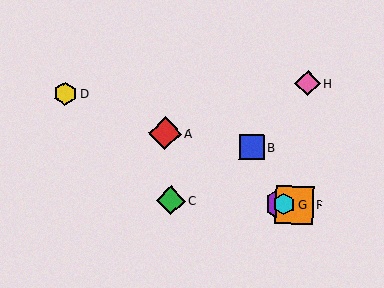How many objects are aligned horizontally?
4 objects (C, E, F, G) are aligned horizontally.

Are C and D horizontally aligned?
No, C is at y≈200 and D is at y≈93.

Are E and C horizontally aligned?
Yes, both are at y≈204.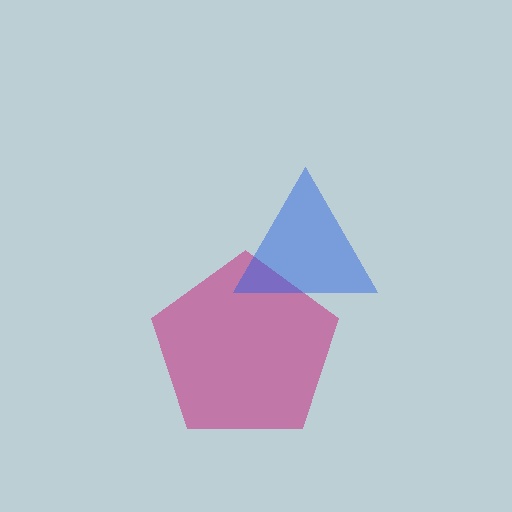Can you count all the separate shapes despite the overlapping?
Yes, there are 2 separate shapes.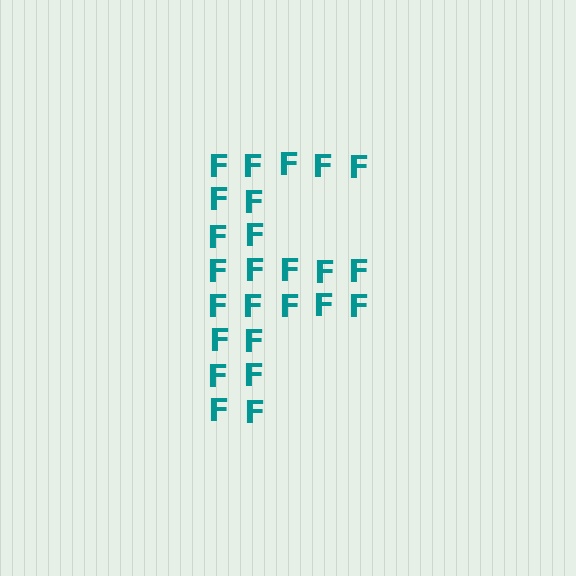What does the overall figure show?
The overall figure shows the letter F.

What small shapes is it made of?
It is made of small letter F's.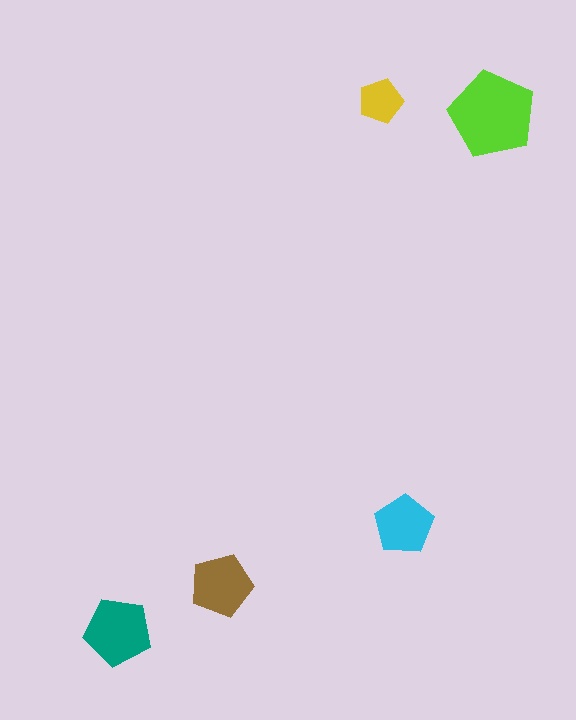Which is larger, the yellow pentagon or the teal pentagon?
The teal one.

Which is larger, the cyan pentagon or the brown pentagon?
The brown one.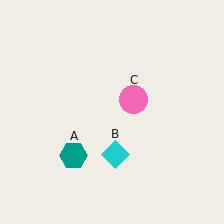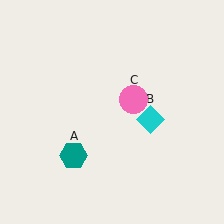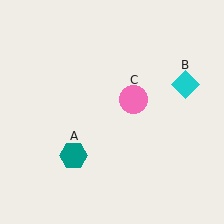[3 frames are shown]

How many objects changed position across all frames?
1 object changed position: cyan diamond (object B).